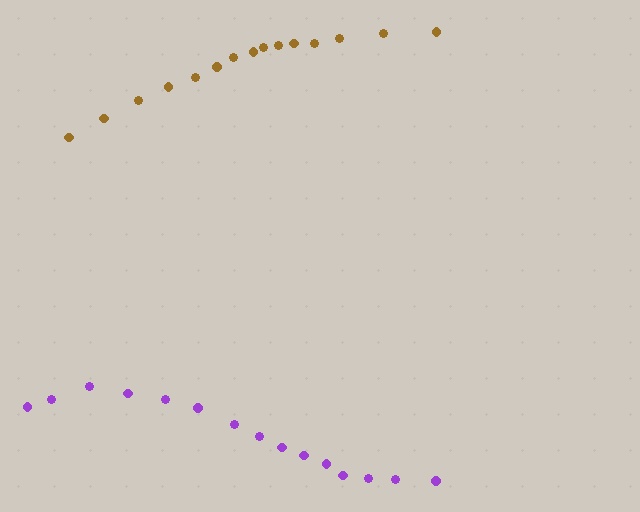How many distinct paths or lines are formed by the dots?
There are 2 distinct paths.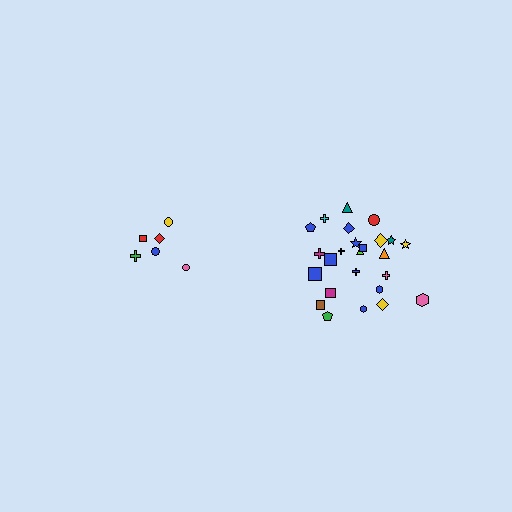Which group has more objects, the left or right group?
The right group.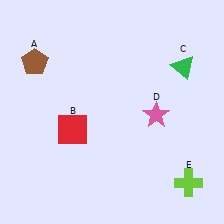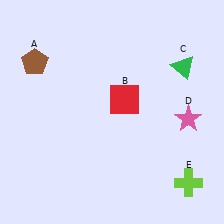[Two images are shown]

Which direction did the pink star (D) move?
The pink star (D) moved right.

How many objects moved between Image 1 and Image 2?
2 objects moved between the two images.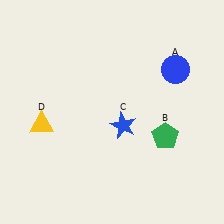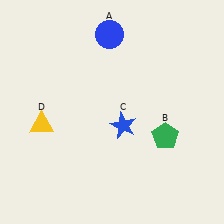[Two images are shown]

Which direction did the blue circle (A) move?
The blue circle (A) moved left.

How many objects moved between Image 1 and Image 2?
1 object moved between the two images.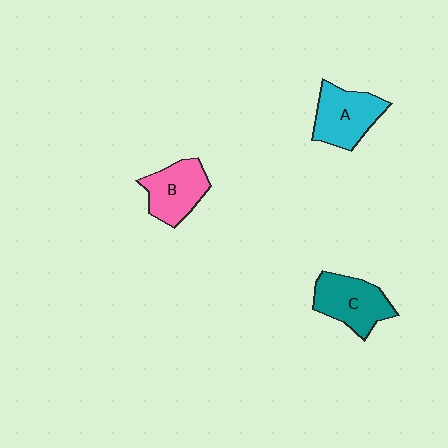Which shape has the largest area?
Shape C (teal).